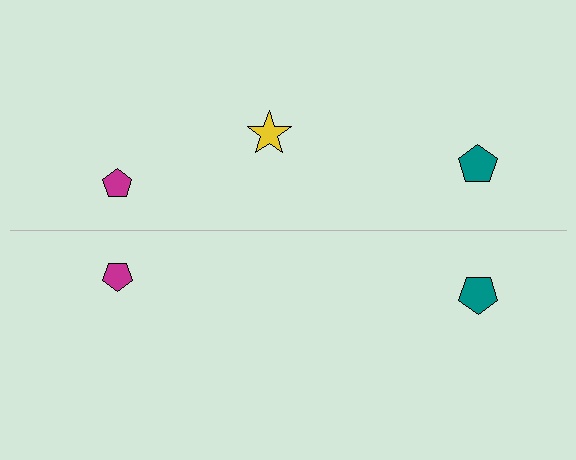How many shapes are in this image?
There are 5 shapes in this image.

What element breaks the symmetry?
A yellow star is missing from the bottom side.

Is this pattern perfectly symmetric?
No, the pattern is not perfectly symmetric. A yellow star is missing from the bottom side.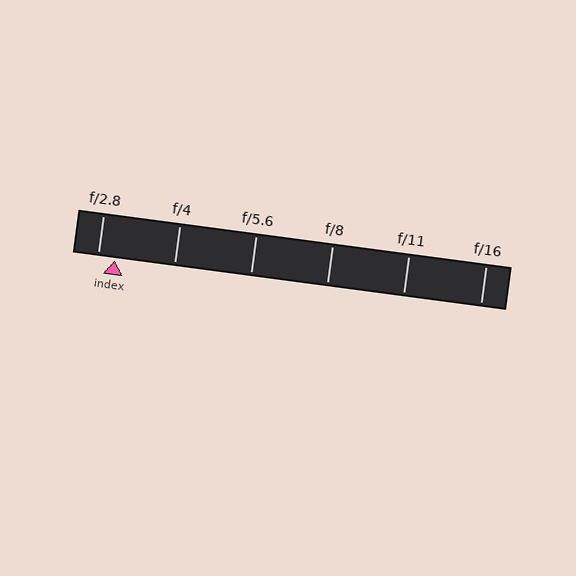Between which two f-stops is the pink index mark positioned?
The index mark is between f/2.8 and f/4.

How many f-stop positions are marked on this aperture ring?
There are 6 f-stop positions marked.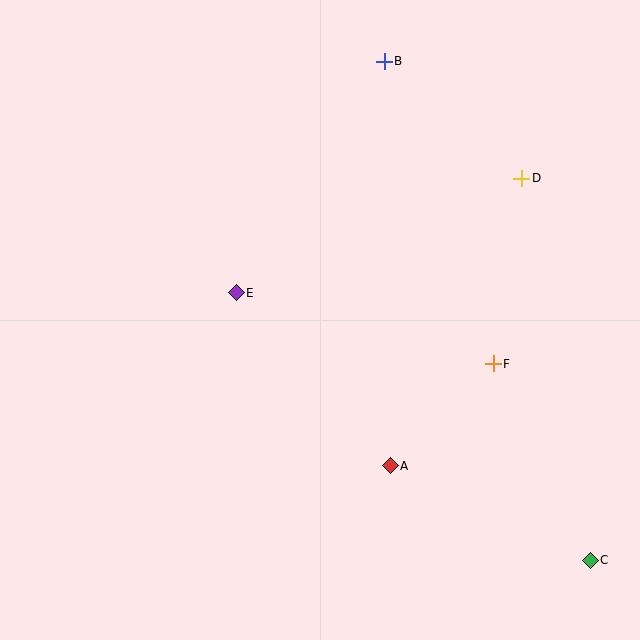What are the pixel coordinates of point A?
Point A is at (390, 466).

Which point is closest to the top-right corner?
Point D is closest to the top-right corner.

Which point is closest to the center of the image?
Point E at (236, 293) is closest to the center.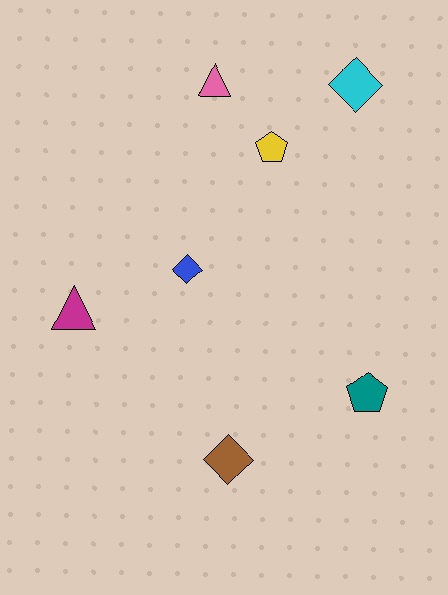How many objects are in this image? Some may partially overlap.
There are 7 objects.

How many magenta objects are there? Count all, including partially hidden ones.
There is 1 magenta object.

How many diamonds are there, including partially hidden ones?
There are 3 diamonds.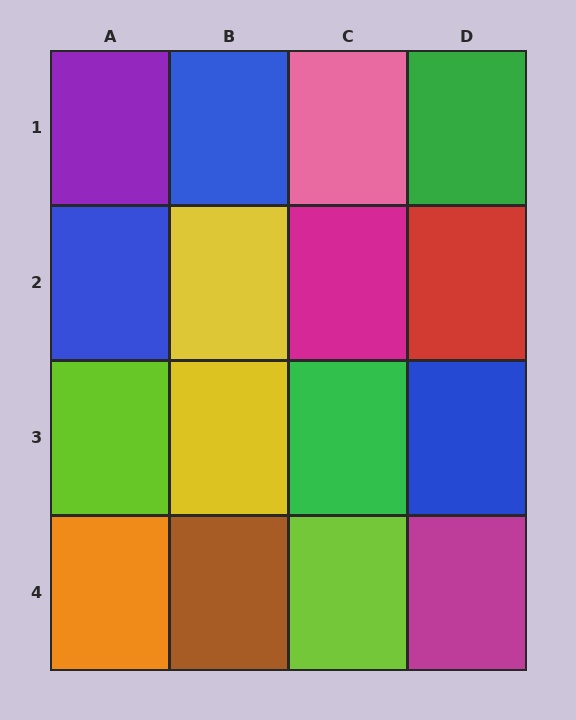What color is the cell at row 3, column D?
Blue.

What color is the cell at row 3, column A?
Lime.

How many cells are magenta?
2 cells are magenta.